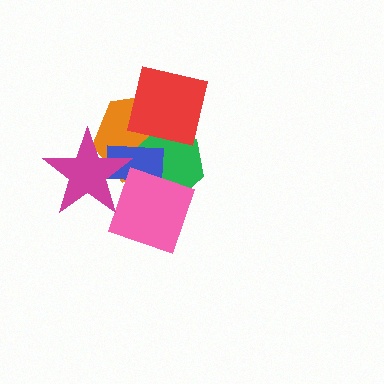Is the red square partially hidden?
Yes, it is partially covered by another shape.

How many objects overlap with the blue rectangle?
5 objects overlap with the blue rectangle.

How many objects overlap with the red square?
3 objects overlap with the red square.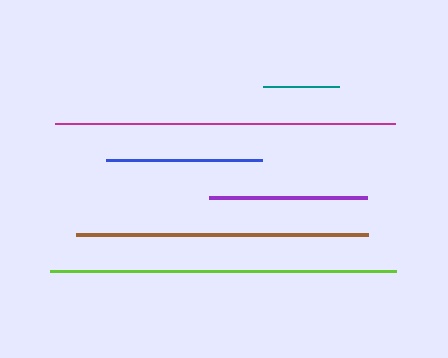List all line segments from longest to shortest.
From longest to shortest: lime, magenta, brown, purple, blue, teal.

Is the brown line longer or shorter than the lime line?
The lime line is longer than the brown line.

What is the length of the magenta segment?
The magenta segment is approximately 341 pixels long.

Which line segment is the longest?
The lime line is the longest at approximately 345 pixels.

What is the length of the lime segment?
The lime segment is approximately 345 pixels long.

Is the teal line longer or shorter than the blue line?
The blue line is longer than the teal line.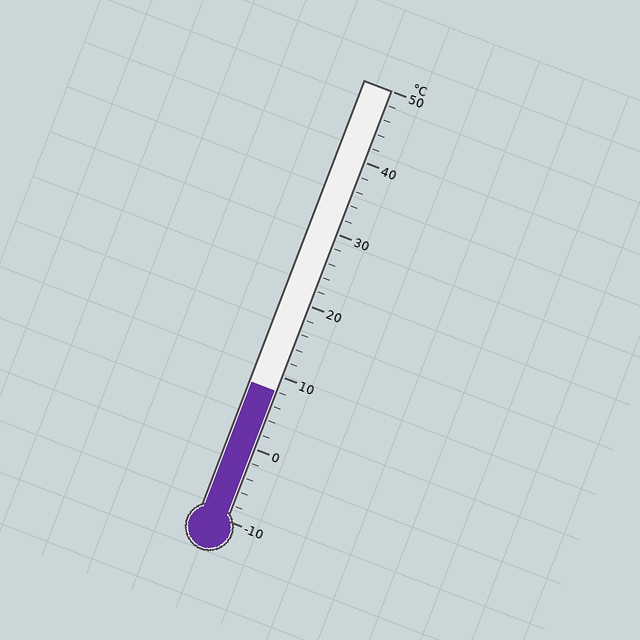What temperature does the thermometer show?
The thermometer shows approximately 8°C.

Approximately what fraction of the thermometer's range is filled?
The thermometer is filled to approximately 30% of its range.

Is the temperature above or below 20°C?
The temperature is below 20°C.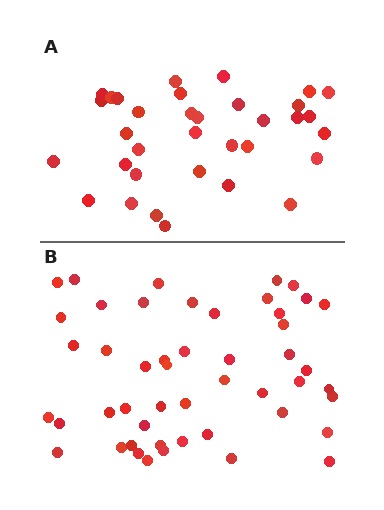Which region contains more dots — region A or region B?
Region B (the bottom region) has more dots.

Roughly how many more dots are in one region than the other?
Region B has approximately 15 more dots than region A.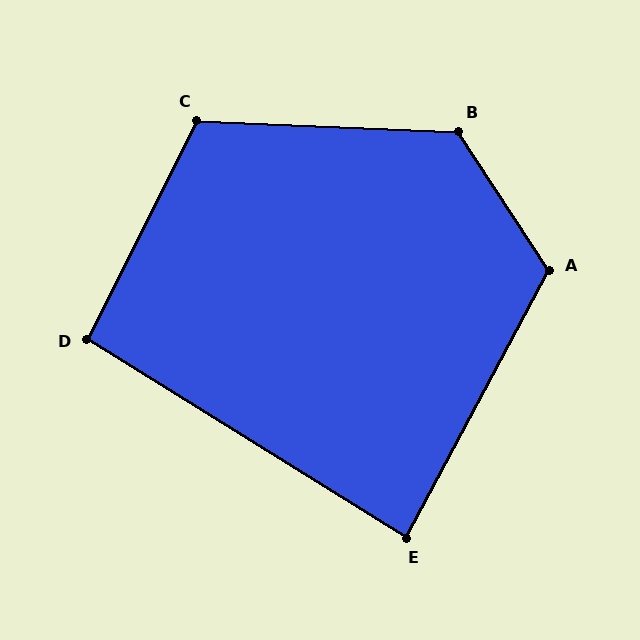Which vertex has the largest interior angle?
B, at approximately 125 degrees.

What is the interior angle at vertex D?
Approximately 95 degrees (obtuse).